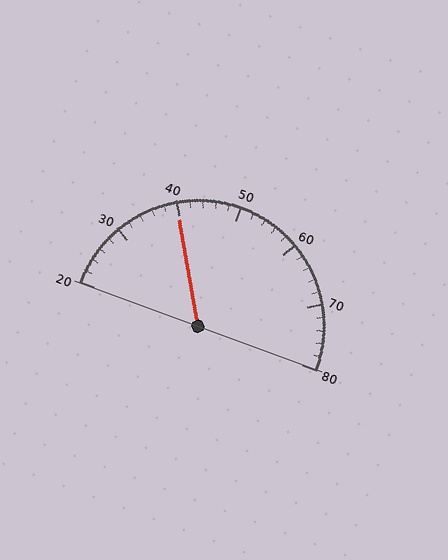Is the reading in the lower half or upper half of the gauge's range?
The reading is in the lower half of the range (20 to 80).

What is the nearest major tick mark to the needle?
The nearest major tick mark is 40.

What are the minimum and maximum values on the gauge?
The gauge ranges from 20 to 80.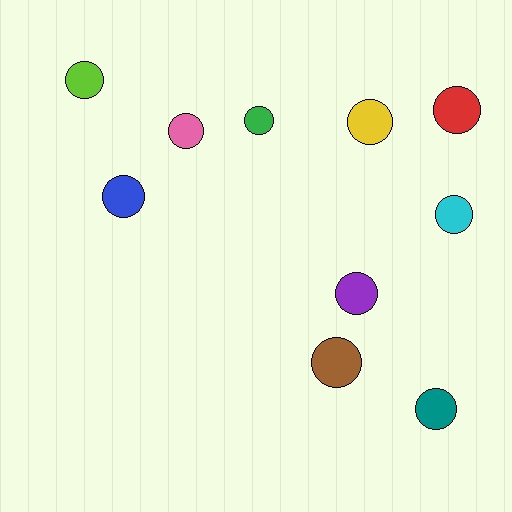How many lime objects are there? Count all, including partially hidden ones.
There is 1 lime object.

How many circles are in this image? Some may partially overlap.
There are 10 circles.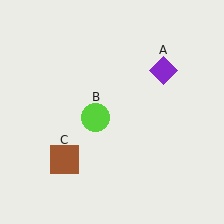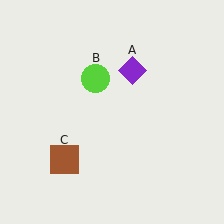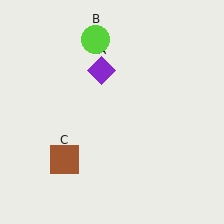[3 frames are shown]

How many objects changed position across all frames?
2 objects changed position: purple diamond (object A), lime circle (object B).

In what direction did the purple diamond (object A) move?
The purple diamond (object A) moved left.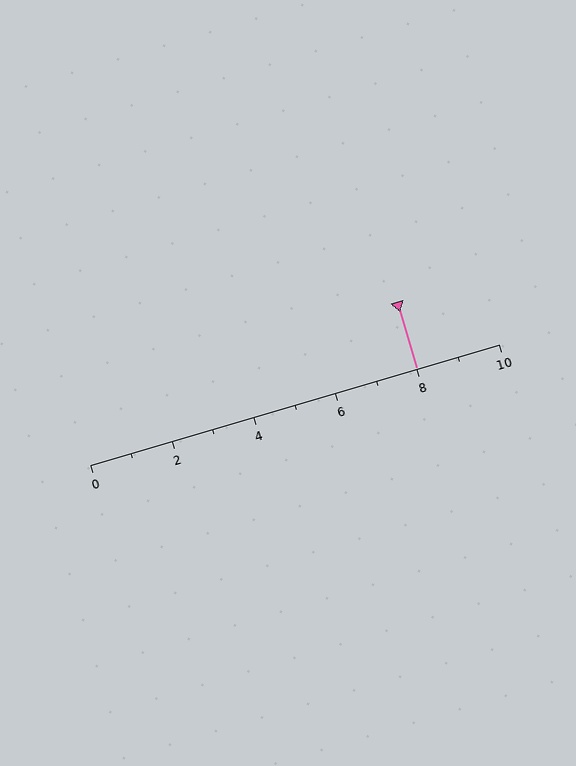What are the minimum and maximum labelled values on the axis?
The axis runs from 0 to 10.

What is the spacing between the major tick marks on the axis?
The major ticks are spaced 2 apart.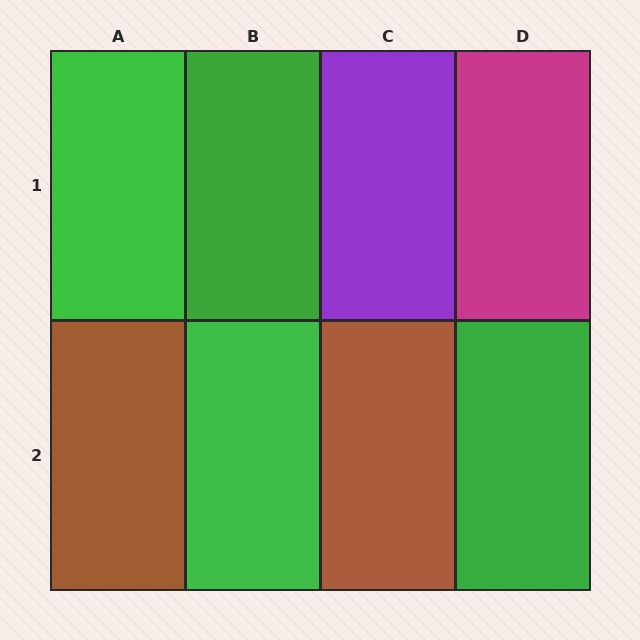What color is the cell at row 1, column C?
Purple.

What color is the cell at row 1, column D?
Magenta.